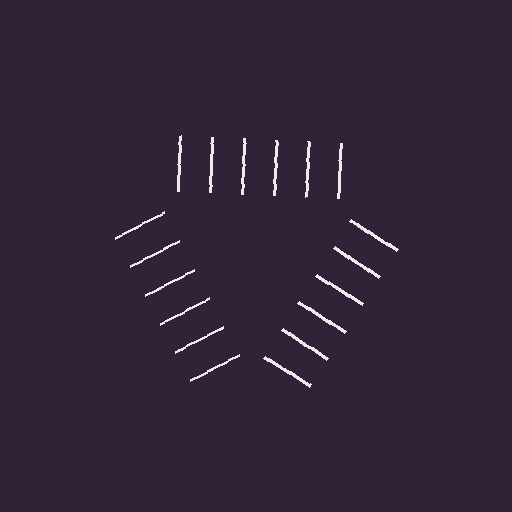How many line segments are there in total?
18 — 6 along each of the 3 edges.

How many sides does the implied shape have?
3 sides — the line-ends trace a triangle.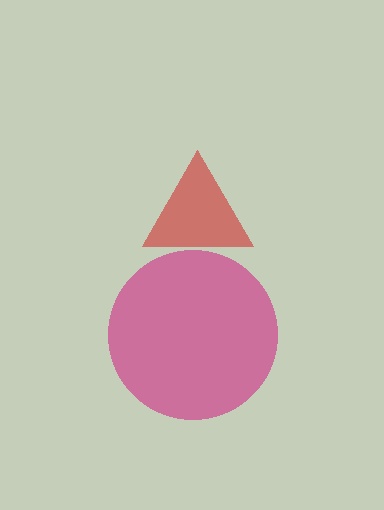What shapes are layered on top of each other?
The layered shapes are: a magenta circle, a red triangle.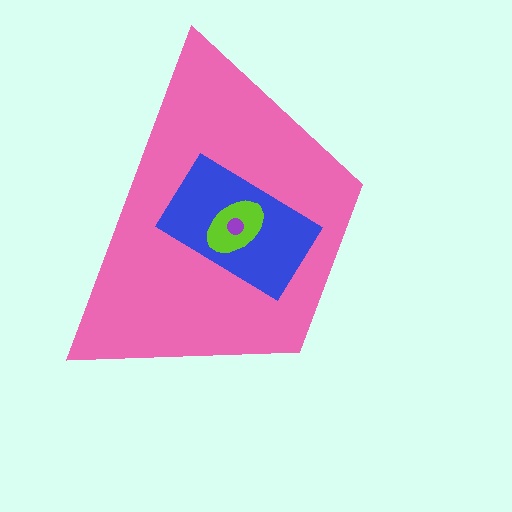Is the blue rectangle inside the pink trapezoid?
Yes.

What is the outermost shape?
The pink trapezoid.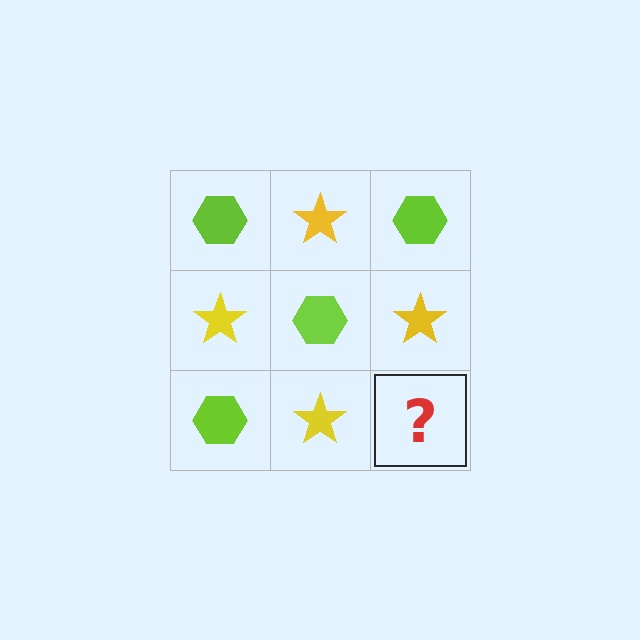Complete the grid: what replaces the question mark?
The question mark should be replaced with a lime hexagon.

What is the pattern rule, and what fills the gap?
The rule is that it alternates lime hexagon and yellow star in a checkerboard pattern. The gap should be filled with a lime hexagon.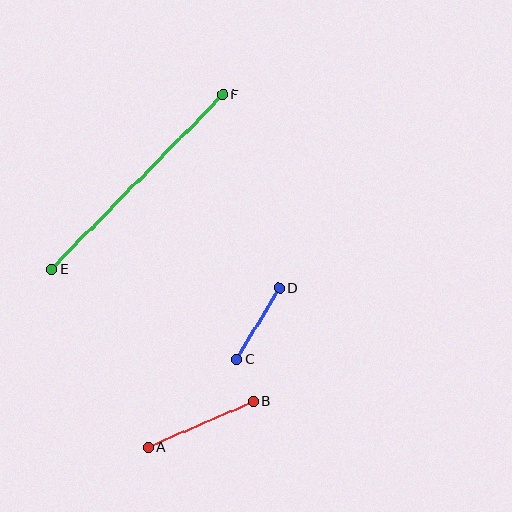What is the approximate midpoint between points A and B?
The midpoint is at approximately (201, 424) pixels.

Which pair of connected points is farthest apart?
Points E and F are farthest apart.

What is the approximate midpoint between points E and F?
The midpoint is at approximately (137, 182) pixels.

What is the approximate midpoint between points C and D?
The midpoint is at approximately (258, 323) pixels.